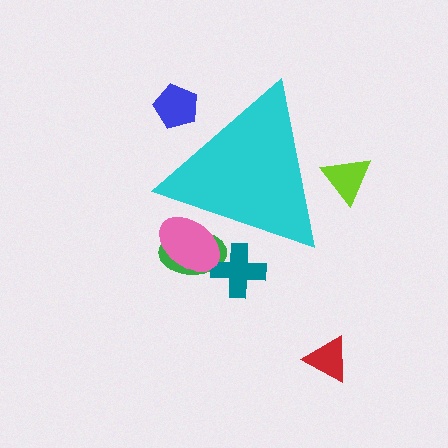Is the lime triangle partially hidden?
Yes, the lime triangle is partially hidden behind the cyan triangle.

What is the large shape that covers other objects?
A cyan triangle.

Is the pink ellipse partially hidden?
Yes, the pink ellipse is partially hidden behind the cyan triangle.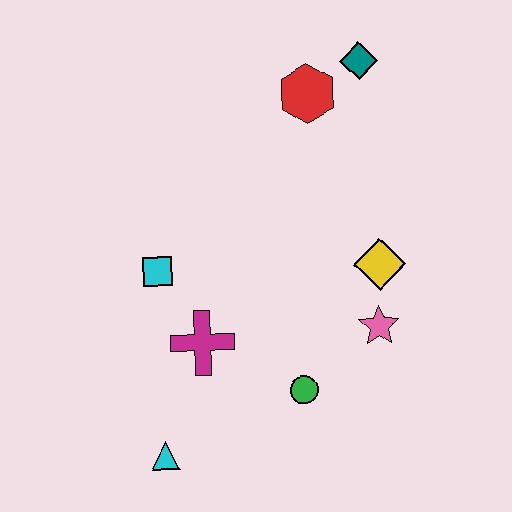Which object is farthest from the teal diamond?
The cyan triangle is farthest from the teal diamond.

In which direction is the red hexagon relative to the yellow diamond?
The red hexagon is above the yellow diamond.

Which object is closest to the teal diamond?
The red hexagon is closest to the teal diamond.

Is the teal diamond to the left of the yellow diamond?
Yes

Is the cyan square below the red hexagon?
Yes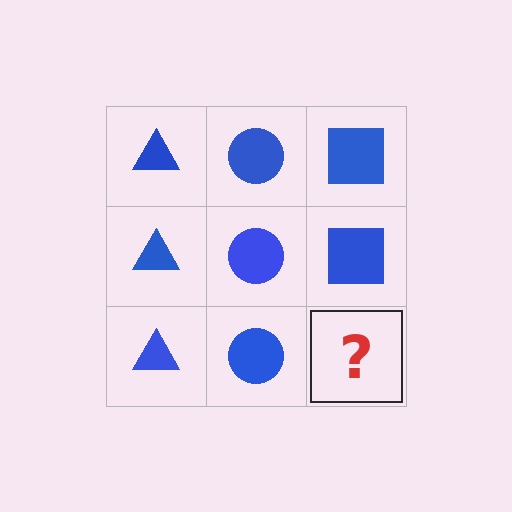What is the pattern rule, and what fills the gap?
The rule is that each column has a consistent shape. The gap should be filled with a blue square.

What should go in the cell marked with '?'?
The missing cell should contain a blue square.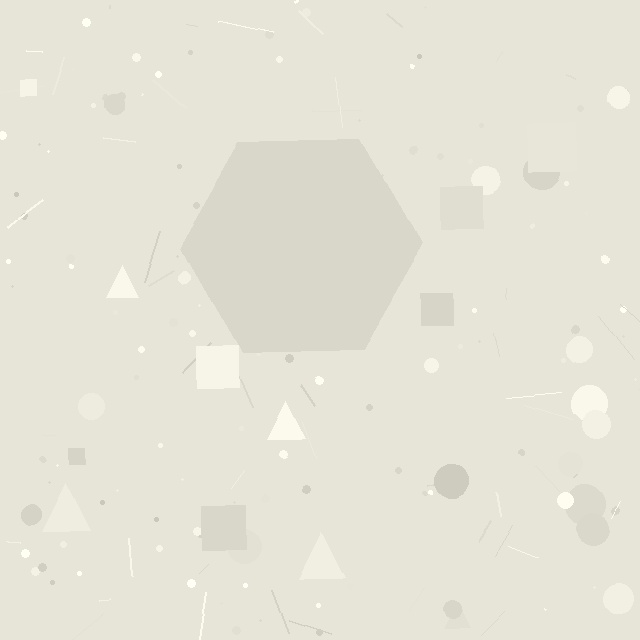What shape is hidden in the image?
A hexagon is hidden in the image.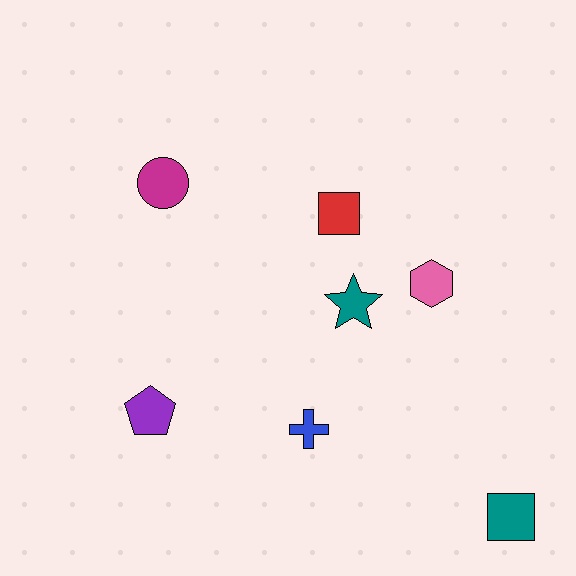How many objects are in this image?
There are 7 objects.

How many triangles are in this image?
There are no triangles.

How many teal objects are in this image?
There are 2 teal objects.